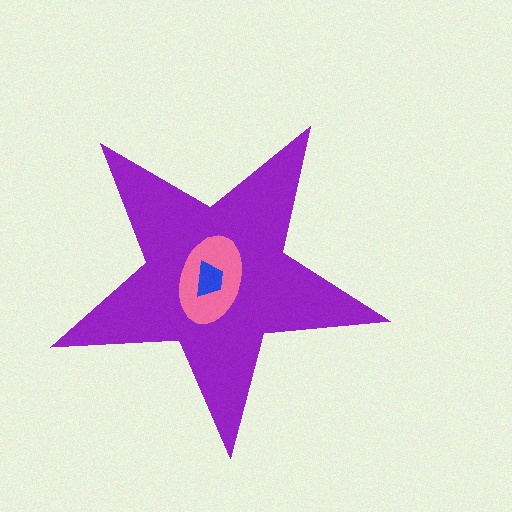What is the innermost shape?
The blue trapezoid.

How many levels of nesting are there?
3.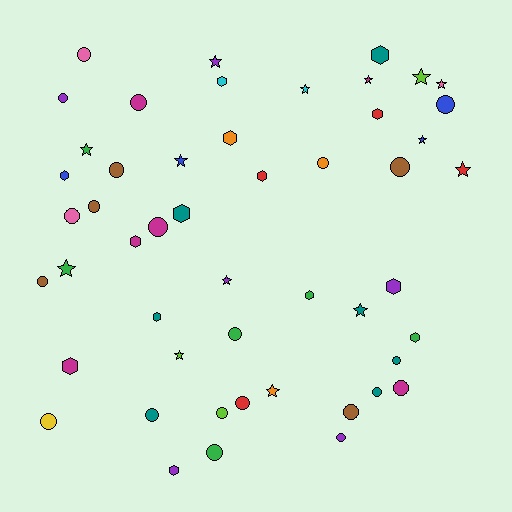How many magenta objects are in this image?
There are 6 magenta objects.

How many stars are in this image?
There are 14 stars.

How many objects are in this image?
There are 50 objects.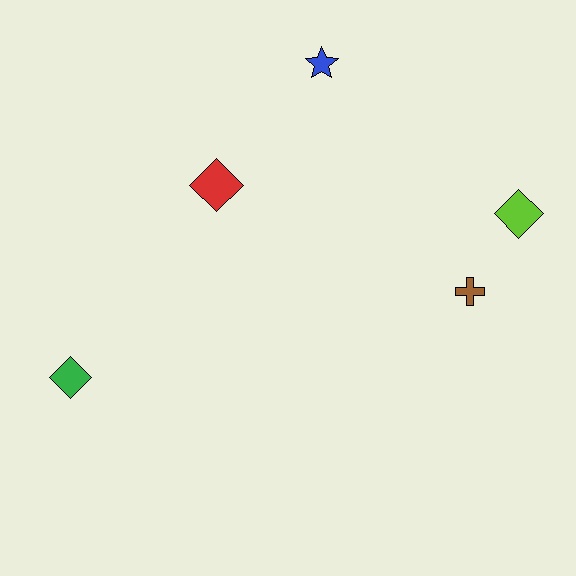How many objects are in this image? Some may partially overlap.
There are 5 objects.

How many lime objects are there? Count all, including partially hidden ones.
There is 1 lime object.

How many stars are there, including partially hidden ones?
There is 1 star.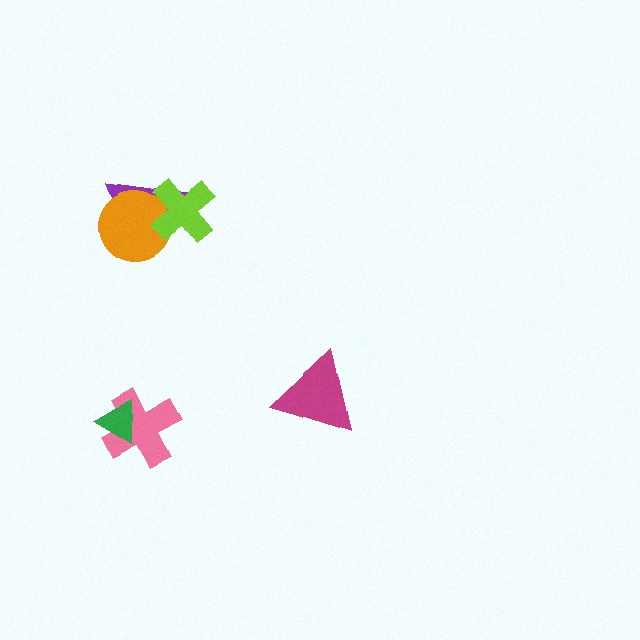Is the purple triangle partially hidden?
Yes, it is partially covered by another shape.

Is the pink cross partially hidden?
Yes, it is partially covered by another shape.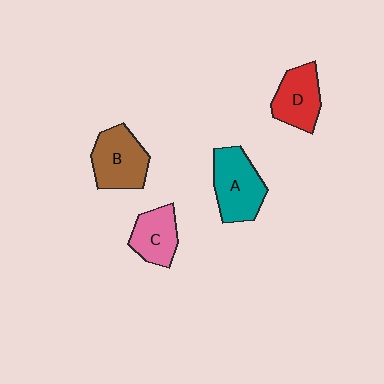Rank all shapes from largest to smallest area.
From largest to smallest: A (teal), B (brown), D (red), C (pink).